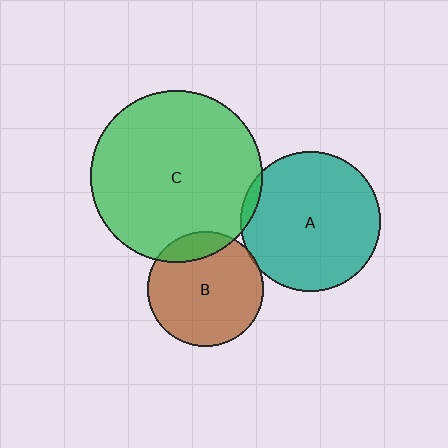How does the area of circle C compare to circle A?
Approximately 1.5 times.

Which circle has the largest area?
Circle C (green).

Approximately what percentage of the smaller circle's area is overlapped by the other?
Approximately 5%.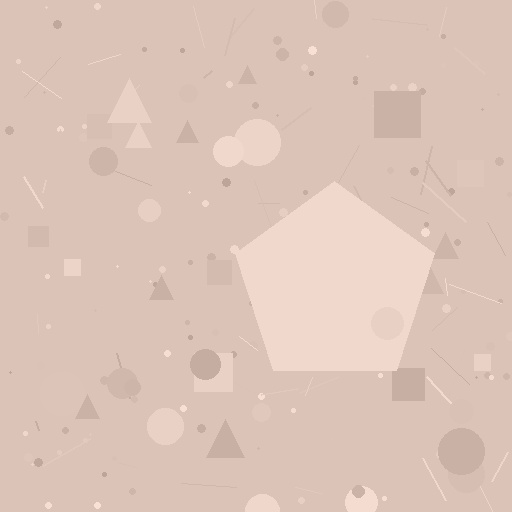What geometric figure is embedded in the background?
A pentagon is embedded in the background.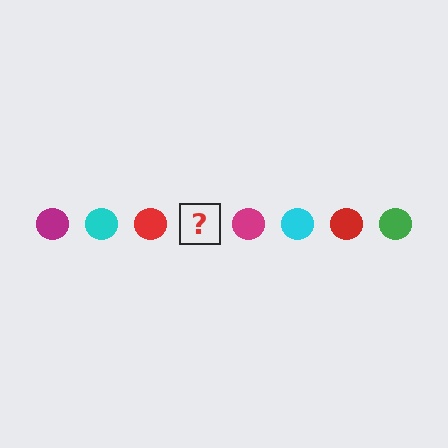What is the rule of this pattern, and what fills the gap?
The rule is that the pattern cycles through magenta, cyan, red, green circles. The gap should be filled with a green circle.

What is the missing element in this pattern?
The missing element is a green circle.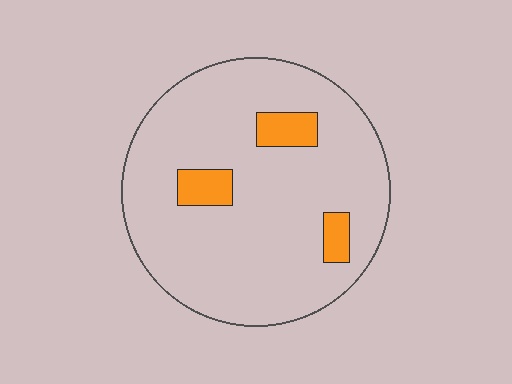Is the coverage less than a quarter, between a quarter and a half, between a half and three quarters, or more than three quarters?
Less than a quarter.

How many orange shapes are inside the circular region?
3.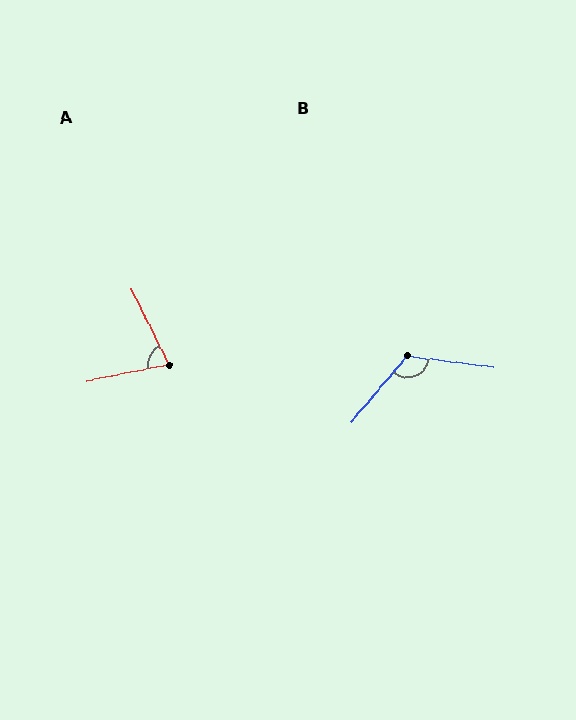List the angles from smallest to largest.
A (75°), B (123°).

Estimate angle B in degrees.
Approximately 123 degrees.